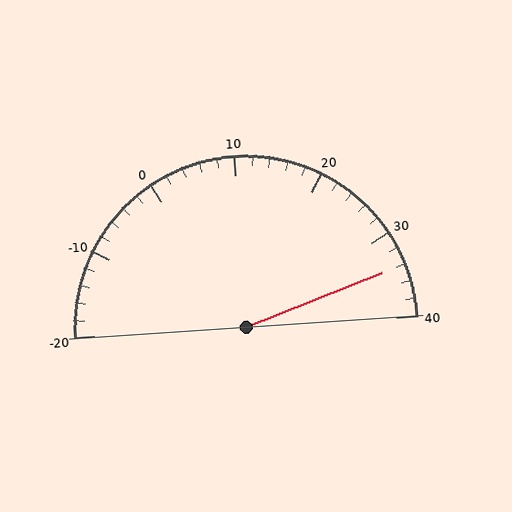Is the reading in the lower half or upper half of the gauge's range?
The reading is in the upper half of the range (-20 to 40).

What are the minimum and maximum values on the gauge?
The gauge ranges from -20 to 40.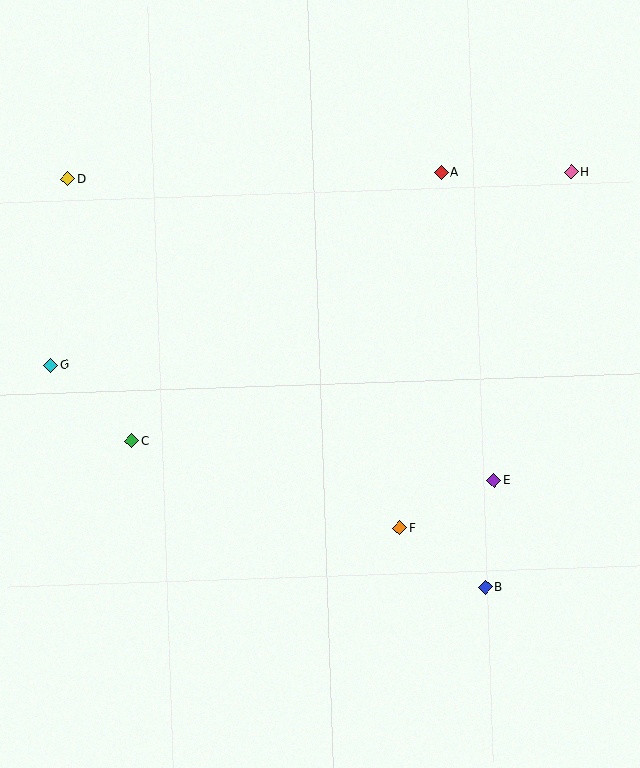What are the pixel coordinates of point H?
Point H is at (571, 172).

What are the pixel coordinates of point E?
Point E is at (494, 481).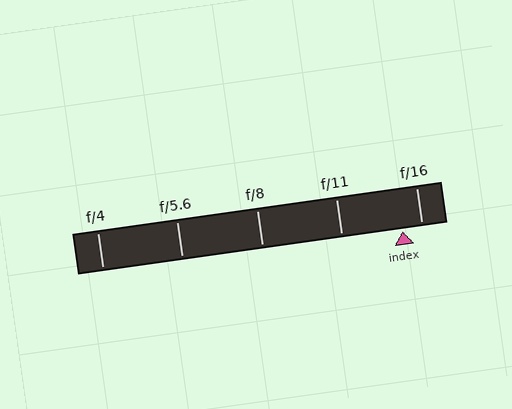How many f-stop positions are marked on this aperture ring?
There are 5 f-stop positions marked.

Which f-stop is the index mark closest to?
The index mark is closest to f/16.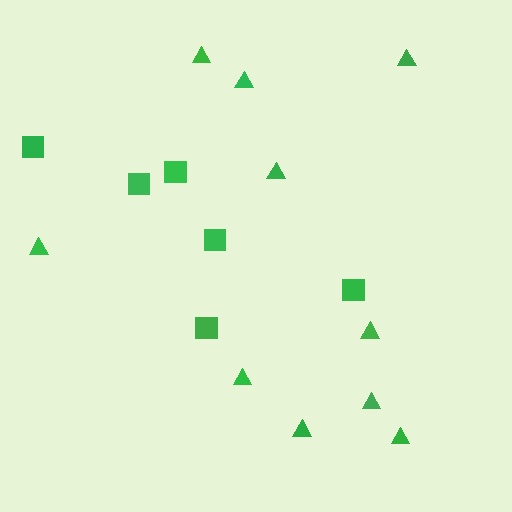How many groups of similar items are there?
There are 2 groups: one group of squares (6) and one group of triangles (10).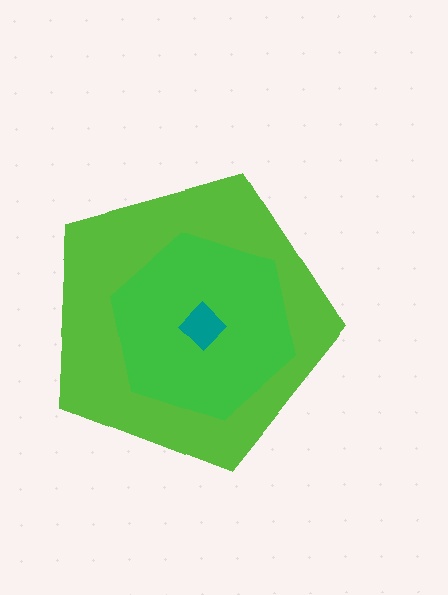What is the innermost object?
The teal diamond.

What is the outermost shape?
The lime pentagon.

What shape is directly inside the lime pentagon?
The green hexagon.